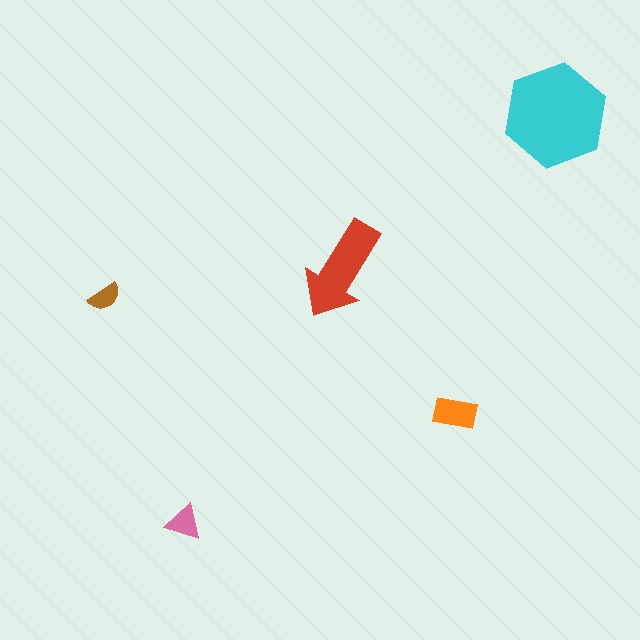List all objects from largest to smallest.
The cyan hexagon, the red arrow, the orange rectangle, the pink triangle, the brown semicircle.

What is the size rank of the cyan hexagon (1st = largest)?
1st.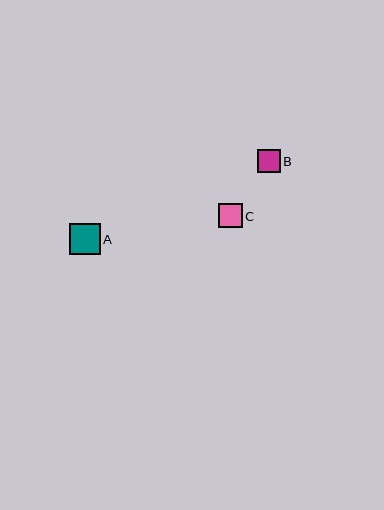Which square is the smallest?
Square B is the smallest with a size of approximately 23 pixels.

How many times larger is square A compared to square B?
Square A is approximately 1.3 times the size of square B.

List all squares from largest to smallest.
From largest to smallest: A, C, B.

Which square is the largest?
Square A is the largest with a size of approximately 31 pixels.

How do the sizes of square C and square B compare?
Square C and square B are approximately the same size.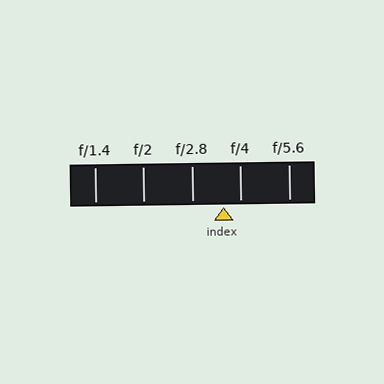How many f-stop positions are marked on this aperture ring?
There are 5 f-stop positions marked.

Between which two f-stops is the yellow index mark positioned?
The index mark is between f/2.8 and f/4.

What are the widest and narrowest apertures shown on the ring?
The widest aperture shown is f/1.4 and the narrowest is f/5.6.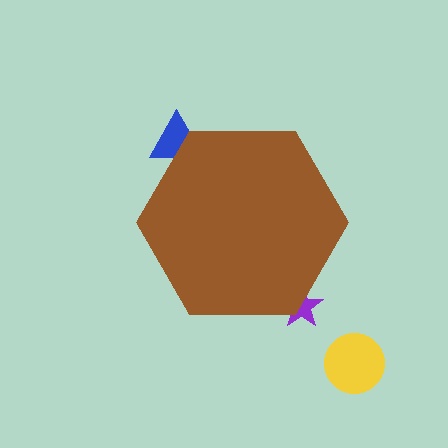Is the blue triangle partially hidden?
Yes, the blue triangle is partially hidden behind the brown hexagon.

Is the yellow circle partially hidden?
No, the yellow circle is fully visible.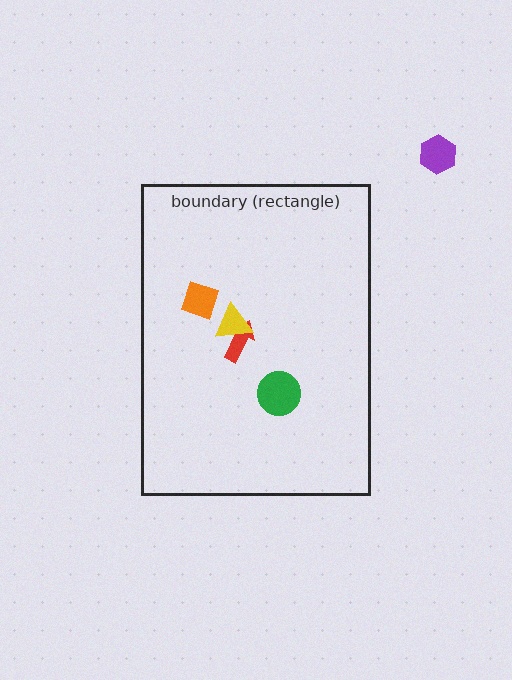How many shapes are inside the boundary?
4 inside, 1 outside.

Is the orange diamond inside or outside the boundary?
Inside.